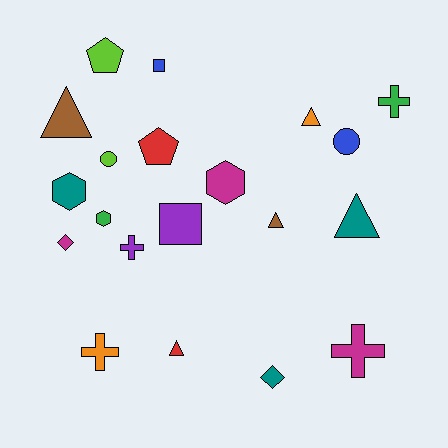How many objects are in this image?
There are 20 objects.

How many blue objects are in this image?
There are 2 blue objects.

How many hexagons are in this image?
There are 3 hexagons.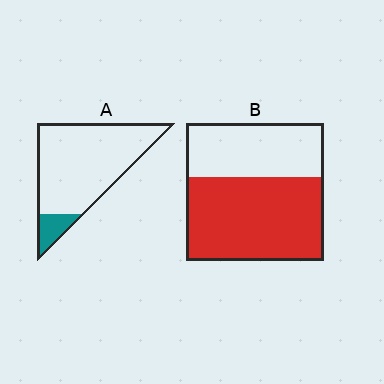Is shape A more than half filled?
No.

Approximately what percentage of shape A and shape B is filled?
A is approximately 10% and B is approximately 60%.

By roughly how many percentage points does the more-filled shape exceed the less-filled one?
By roughly 50 percentage points (B over A).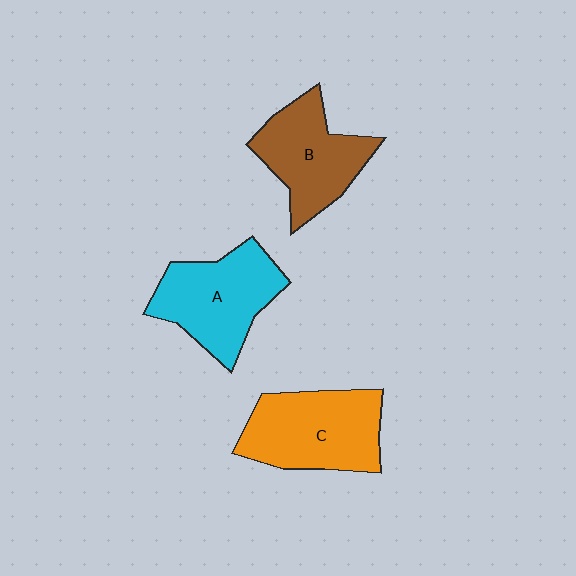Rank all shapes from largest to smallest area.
From largest to smallest: C (orange), A (cyan), B (brown).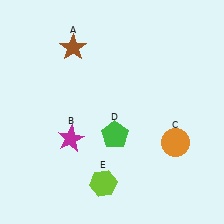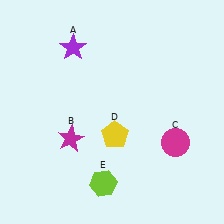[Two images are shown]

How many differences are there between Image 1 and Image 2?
There are 3 differences between the two images.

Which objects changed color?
A changed from brown to purple. C changed from orange to magenta. D changed from green to yellow.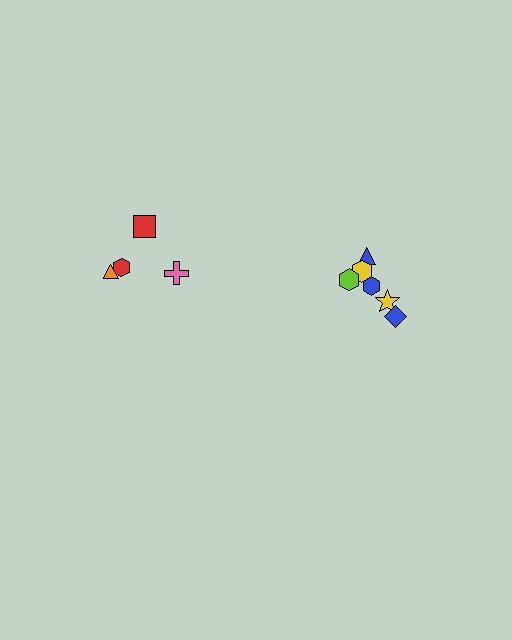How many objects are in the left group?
There are 4 objects.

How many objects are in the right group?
There are 6 objects.